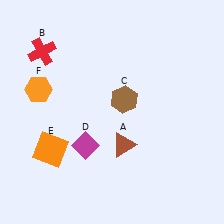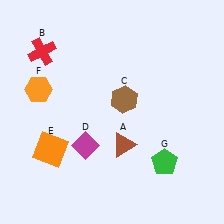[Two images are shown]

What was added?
A green pentagon (G) was added in Image 2.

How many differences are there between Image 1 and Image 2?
There is 1 difference between the two images.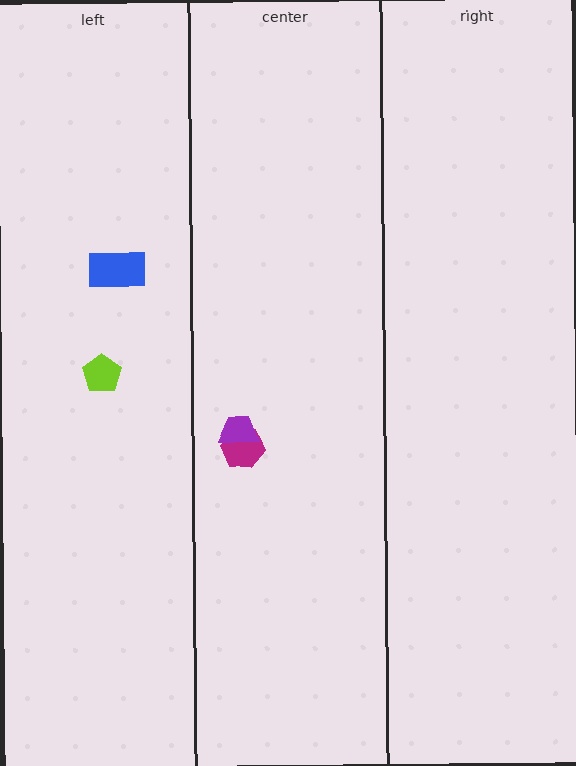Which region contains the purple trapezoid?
The center region.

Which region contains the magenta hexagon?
The center region.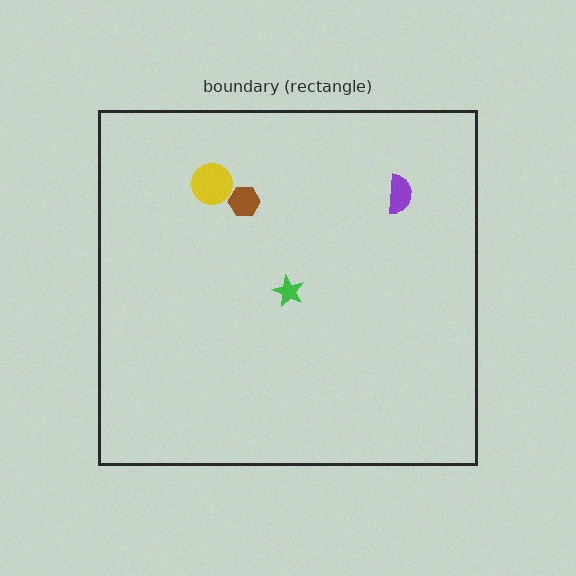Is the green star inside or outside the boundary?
Inside.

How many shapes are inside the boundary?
4 inside, 0 outside.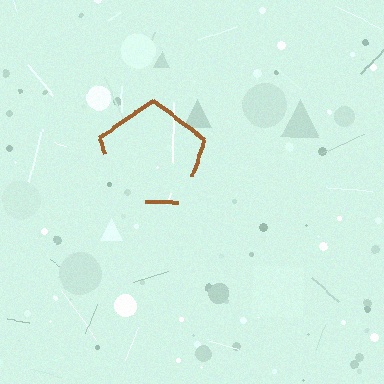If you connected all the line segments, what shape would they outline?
They would outline a pentagon.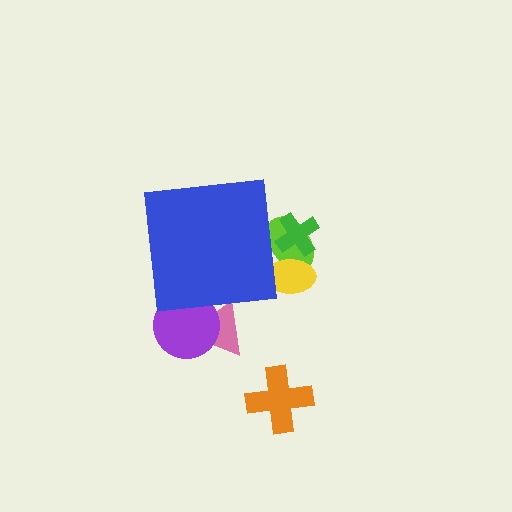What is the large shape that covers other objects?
A blue square.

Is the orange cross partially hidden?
No, the orange cross is fully visible.